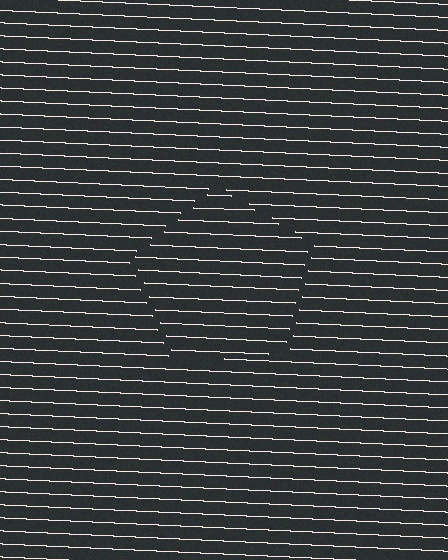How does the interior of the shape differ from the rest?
The interior of the shape contains the same grating, shifted by half a period — the contour is defined by the phase discontinuity where line-ends from the inner and outer gratings abut.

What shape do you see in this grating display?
An illusory pentagon. The interior of the shape contains the same grating, shifted by half a period — the contour is defined by the phase discontinuity where line-ends from the inner and outer gratings abut.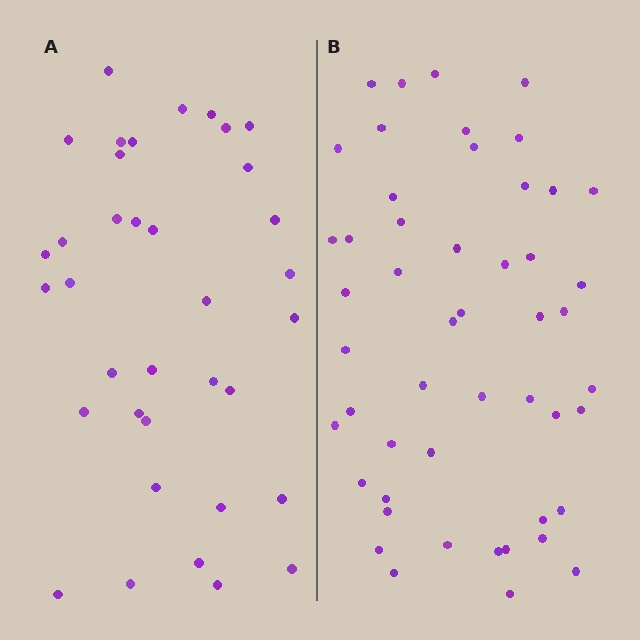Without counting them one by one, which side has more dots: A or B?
Region B (the right region) has more dots.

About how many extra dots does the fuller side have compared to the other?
Region B has approximately 15 more dots than region A.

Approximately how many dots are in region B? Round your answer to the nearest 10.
About 50 dots.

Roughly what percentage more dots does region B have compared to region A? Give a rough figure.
About 40% more.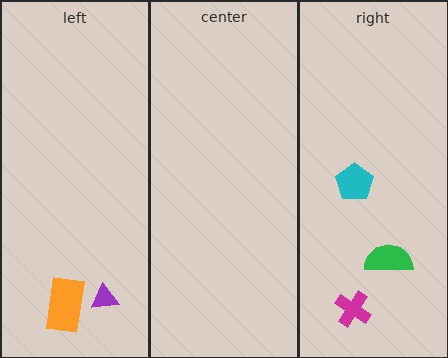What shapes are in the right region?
The magenta cross, the green semicircle, the cyan pentagon.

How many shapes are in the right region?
3.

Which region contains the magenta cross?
The right region.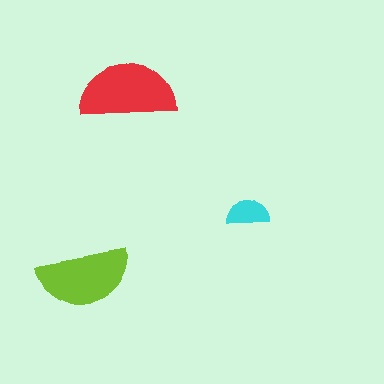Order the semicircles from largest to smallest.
the red one, the lime one, the cyan one.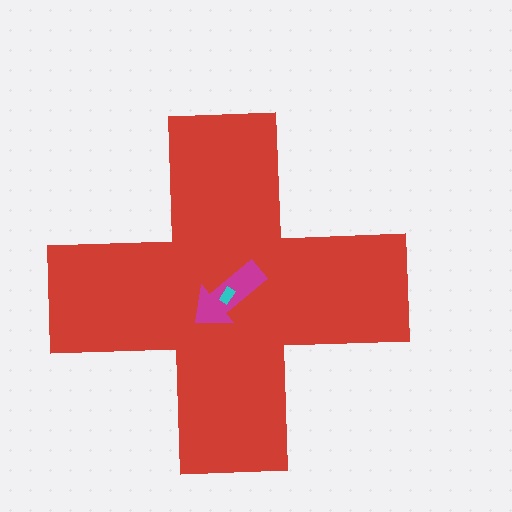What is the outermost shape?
The red cross.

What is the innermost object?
The cyan rectangle.